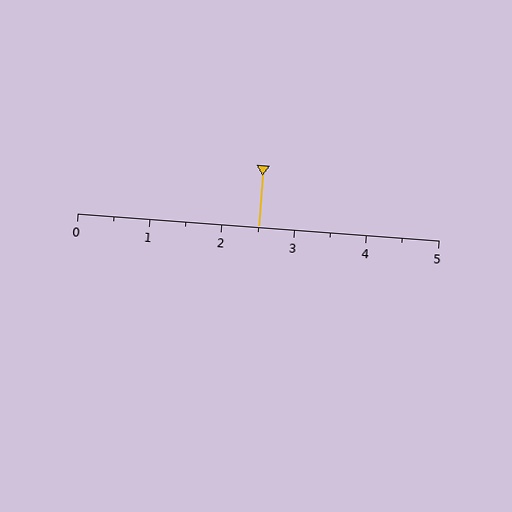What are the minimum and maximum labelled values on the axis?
The axis runs from 0 to 5.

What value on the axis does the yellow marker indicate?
The marker indicates approximately 2.5.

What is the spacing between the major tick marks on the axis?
The major ticks are spaced 1 apart.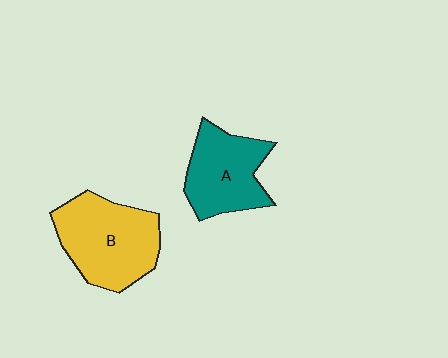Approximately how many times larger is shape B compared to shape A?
Approximately 1.3 times.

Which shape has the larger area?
Shape B (yellow).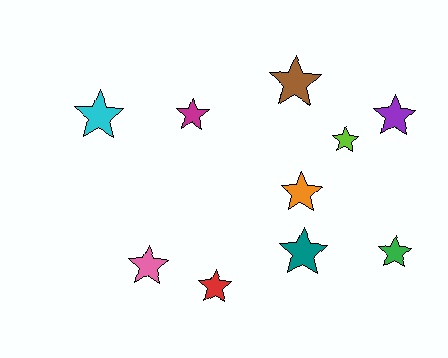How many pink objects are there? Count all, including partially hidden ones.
There is 1 pink object.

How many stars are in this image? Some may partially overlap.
There are 10 stars.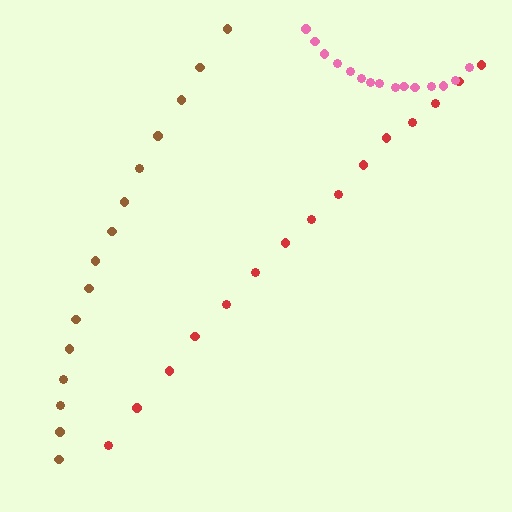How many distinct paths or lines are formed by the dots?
There are 3 distinct paths.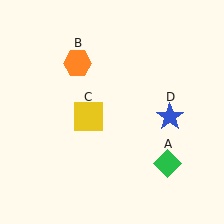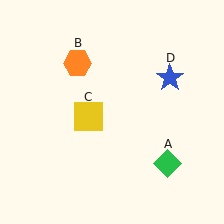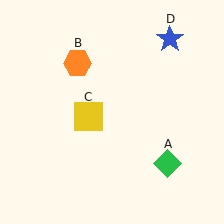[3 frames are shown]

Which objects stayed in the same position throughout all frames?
Green diamond (object A) and orange hexagon (object B) and yellow square (object C) remained stationary.